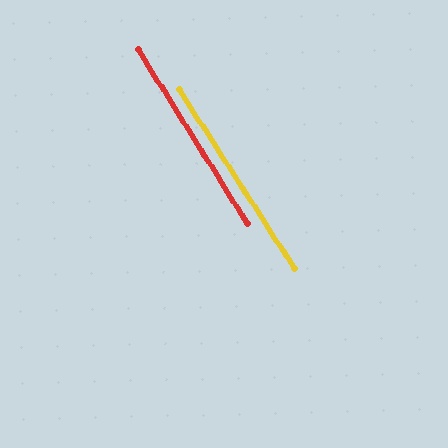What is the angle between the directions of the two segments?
Approximately 1 degree.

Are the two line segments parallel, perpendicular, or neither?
Parallel — their directions differ by only 0.7°.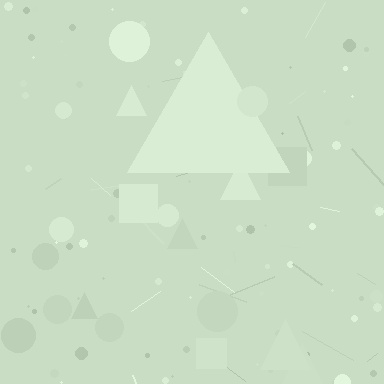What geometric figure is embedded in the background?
A triangle is embedded in the background.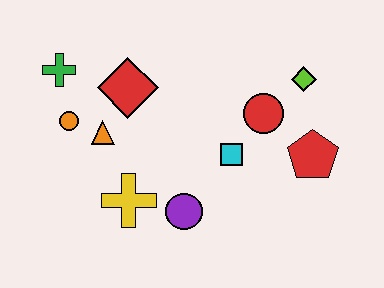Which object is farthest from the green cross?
The red pentagon is farthest from the green cross.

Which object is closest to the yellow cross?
The purple circle is closest to the yellow cross.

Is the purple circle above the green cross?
No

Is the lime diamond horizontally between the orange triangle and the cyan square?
No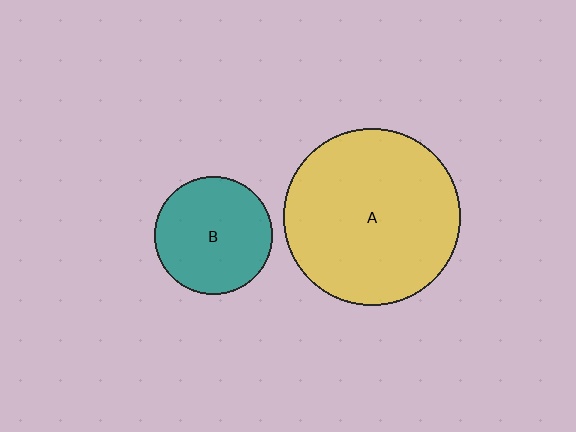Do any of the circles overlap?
No, none of the circles overlap.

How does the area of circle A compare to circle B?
Approximately 2.3 times.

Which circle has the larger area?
Circle A (yellow).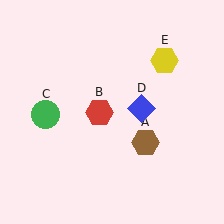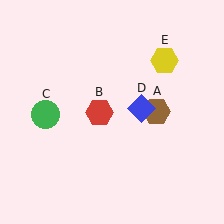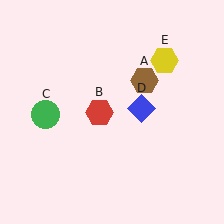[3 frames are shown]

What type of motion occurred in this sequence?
The brown hexagon (object A) rotated counterclockwise around the center of the scene.